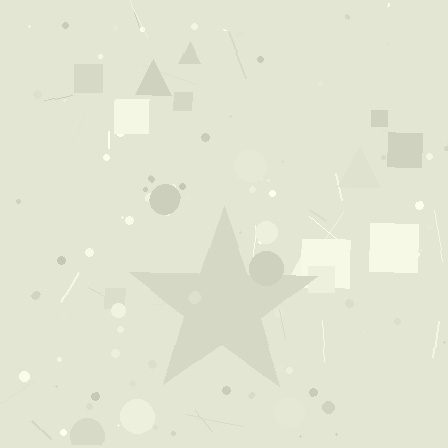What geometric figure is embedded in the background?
A star is embedded in the background.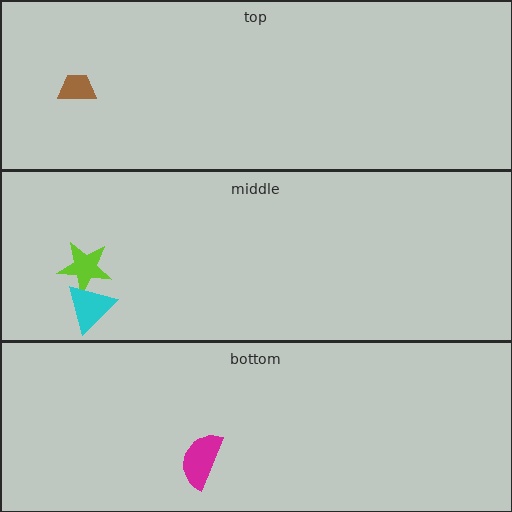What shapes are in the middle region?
The lime star, the cyan triangle.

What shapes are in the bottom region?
The magenta semicircle.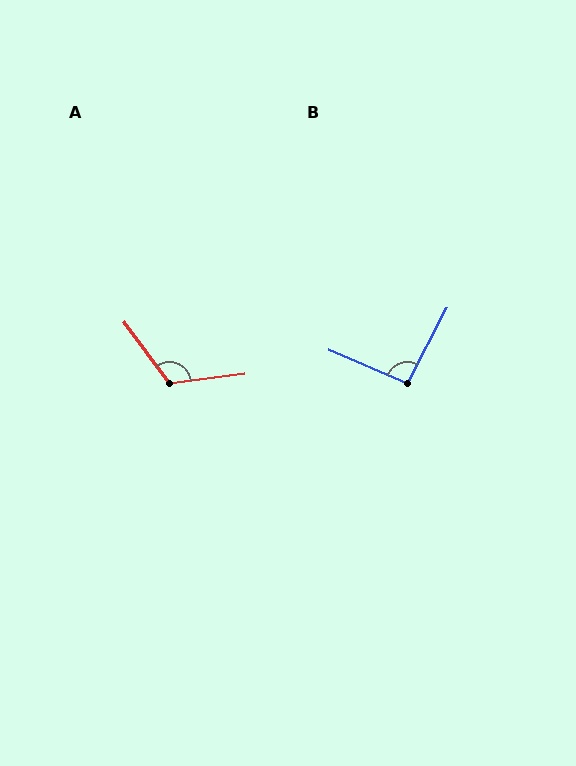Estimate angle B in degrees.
Approximately 95 degrees.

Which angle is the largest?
A, at approximately 119 degrees.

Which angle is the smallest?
B, at approximately 95 degrees.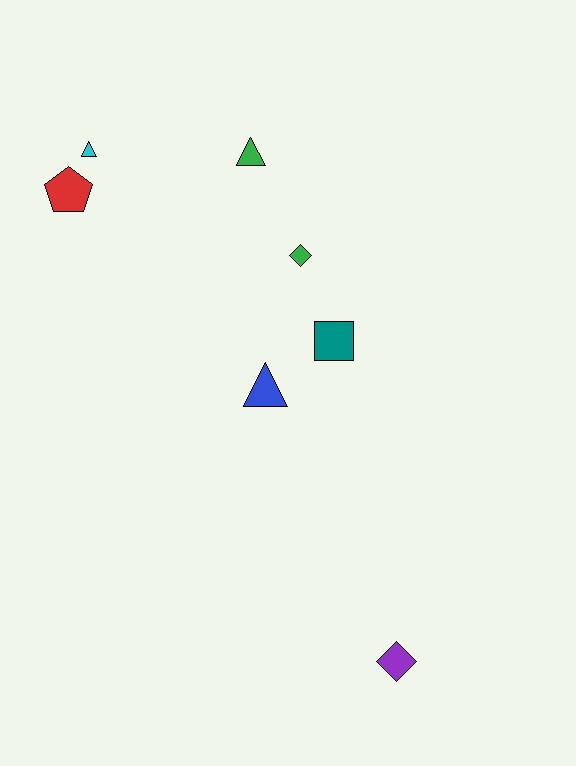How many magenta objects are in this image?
There are no magenta objects.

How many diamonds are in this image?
There are 2 diamonds.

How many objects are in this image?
There are 7 objects.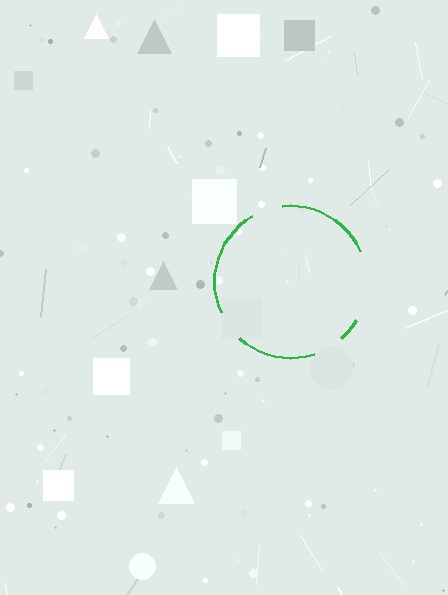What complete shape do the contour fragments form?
The contour fragments form a circle.